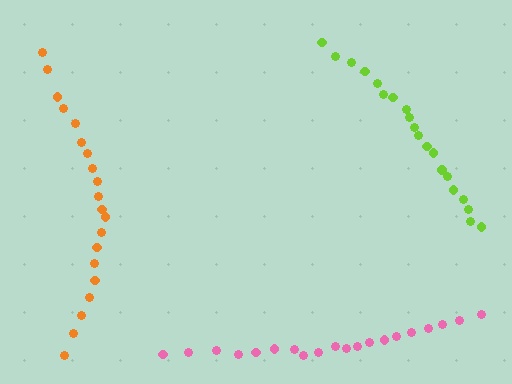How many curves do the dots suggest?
There are 3 distinct paths.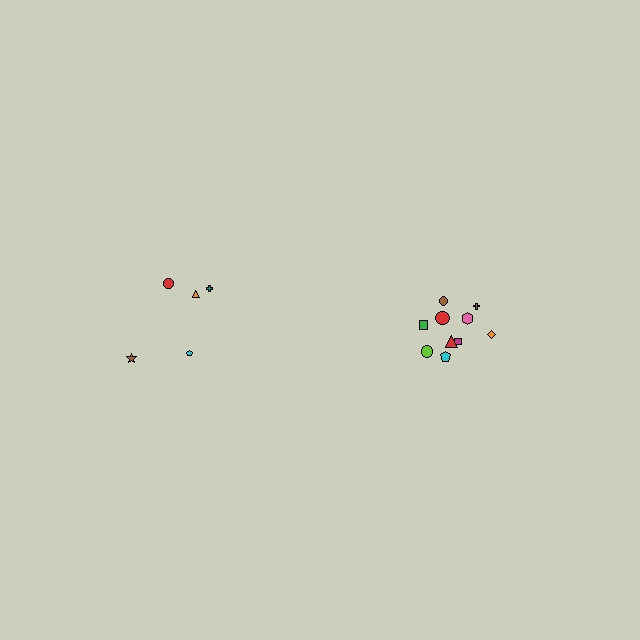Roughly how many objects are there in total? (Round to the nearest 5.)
Roughly 15 objects in total.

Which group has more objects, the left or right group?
The right group.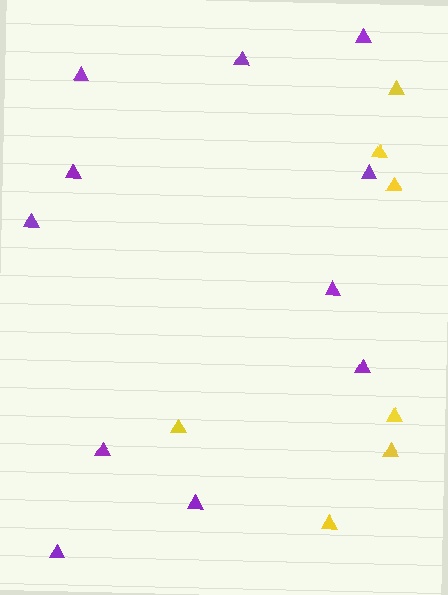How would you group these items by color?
There are 2 groups: one group of yellow triangles (7) and one group of purple triangles (11).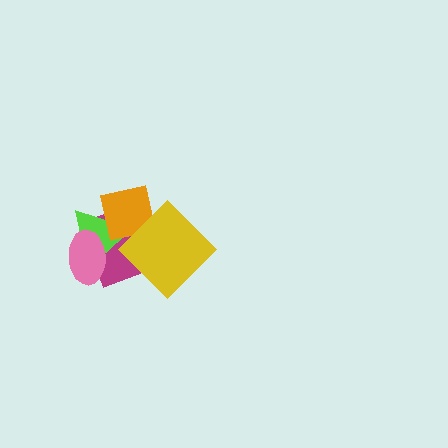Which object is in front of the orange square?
The yellow diamond is in front of the orange square.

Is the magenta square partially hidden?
Yes, it is partially covered by another shape.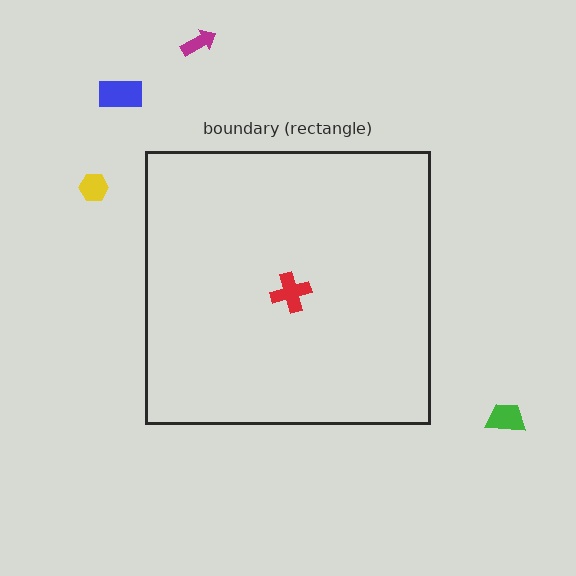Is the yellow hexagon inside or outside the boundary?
Outside.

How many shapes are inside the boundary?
1 inside, 4 outside.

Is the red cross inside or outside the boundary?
Inside.